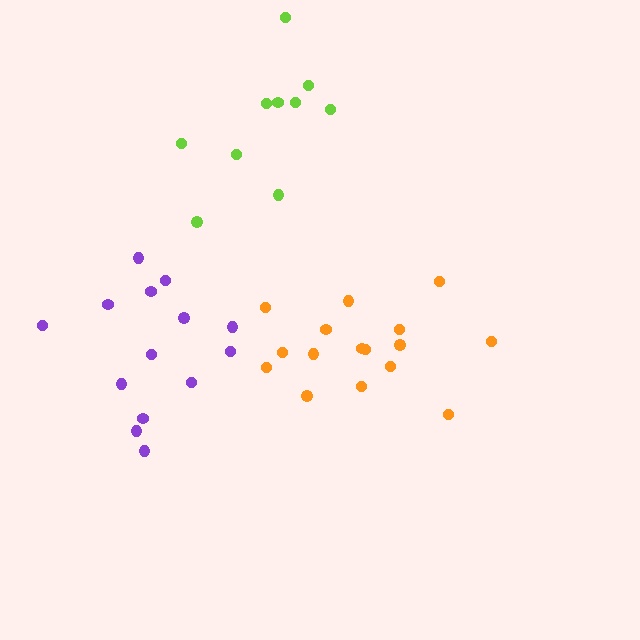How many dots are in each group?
Group 1: 14 dots, Group 2: 16 dots, Group 3: 10 dots (40 total).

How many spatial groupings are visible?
There are 3 spatial groupings.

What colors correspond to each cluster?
The clusters are colored: purple, orange, lime.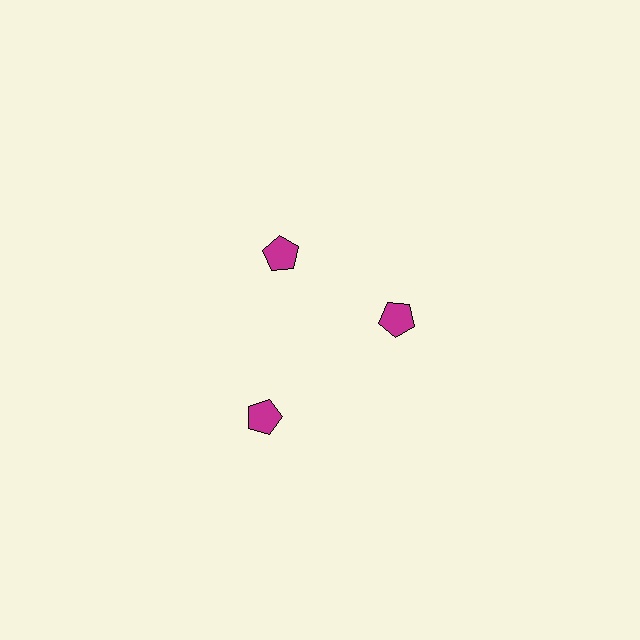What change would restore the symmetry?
The symmetry would be restored by moving it inward, back onto the ring so that all 3 pentagons sit at equal angles and equal distance from the center.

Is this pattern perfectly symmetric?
No. The 3 magenta pentagons are arranged in a ring, but one element near the 7 o'clock position is pushed outward from the center, breaking the 3-fold rotational symmetry.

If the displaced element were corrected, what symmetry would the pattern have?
It would have 3-fold rotational symmetry — the pattern would map onto itself every 120 degrees.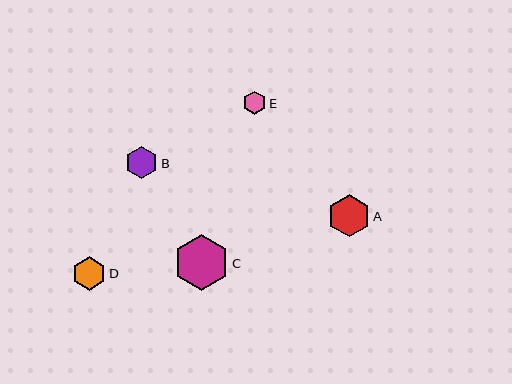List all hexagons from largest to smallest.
From largest to smallest: C, A, D, B, E.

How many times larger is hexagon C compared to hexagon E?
Hexagon C is approximately 2.4 times the size of hexagon E.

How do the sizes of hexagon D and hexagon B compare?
Hexagon D and hexagon B are approximately the same size.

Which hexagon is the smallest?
Hexagon E is the smallest with a size of approximately 23 pixels.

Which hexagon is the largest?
Hexagon C is the largest with a size of approximately 56 pixels.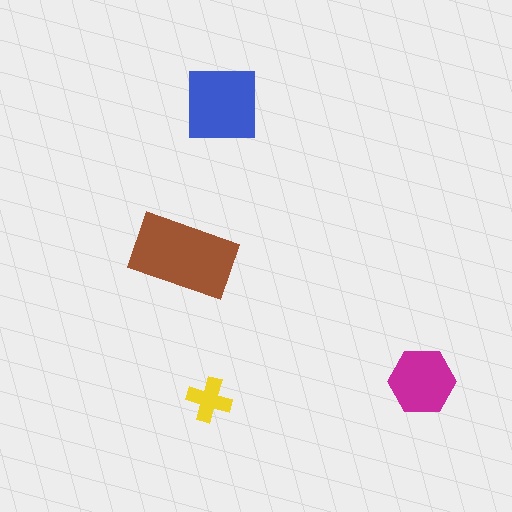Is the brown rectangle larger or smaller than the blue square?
Larger.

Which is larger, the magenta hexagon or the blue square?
The blue square.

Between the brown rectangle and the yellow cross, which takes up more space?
The brown rectangle.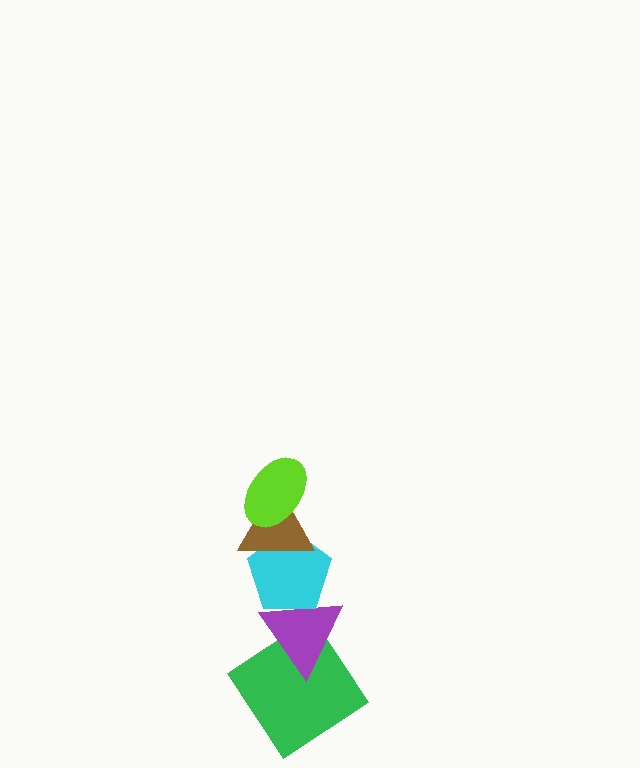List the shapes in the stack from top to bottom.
From top to bottom: the lime ellipse, the brown triangle, the cyan pentagon, the purple triangle, the green diamond.